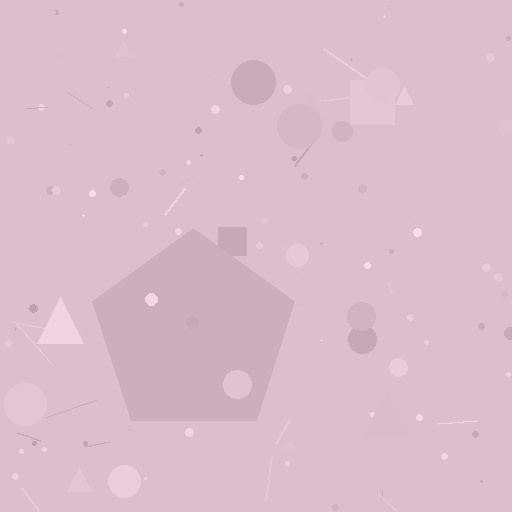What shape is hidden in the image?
A pentagon is hidden in the image.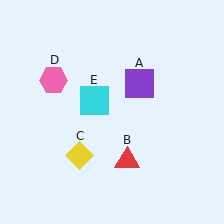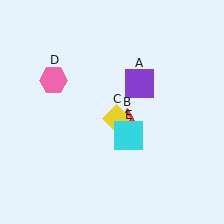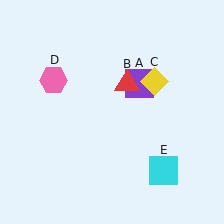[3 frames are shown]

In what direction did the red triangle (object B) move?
The red triangle (object B) moved up.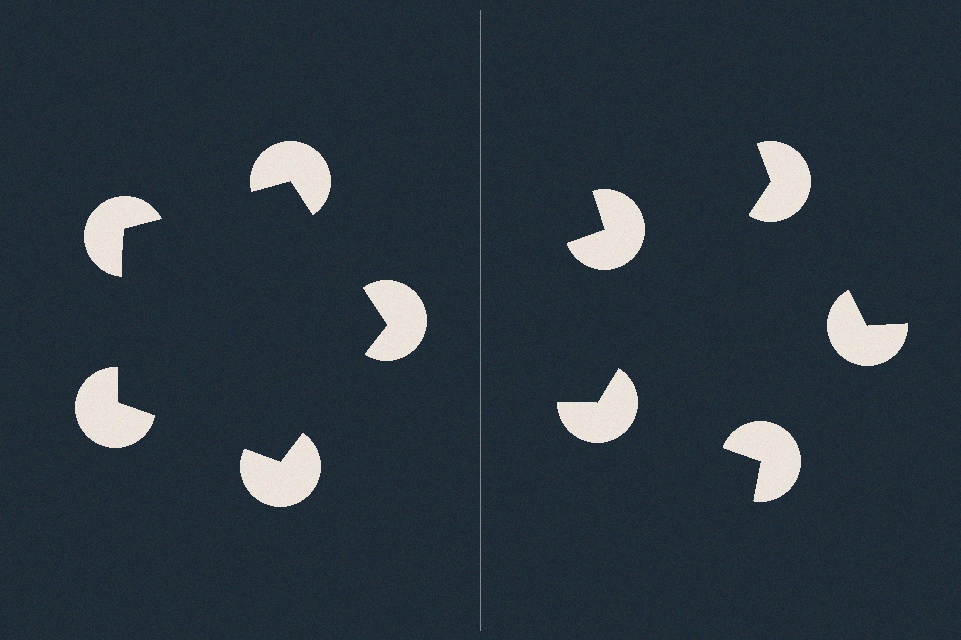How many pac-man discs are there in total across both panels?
10 — 5 on each side.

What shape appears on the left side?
An illusory pentagon.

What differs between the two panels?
The pac-man discs are positioned identically on both sides; only the wedge orientations differ. On the left they align to a pentagon; on the right they are misaligned.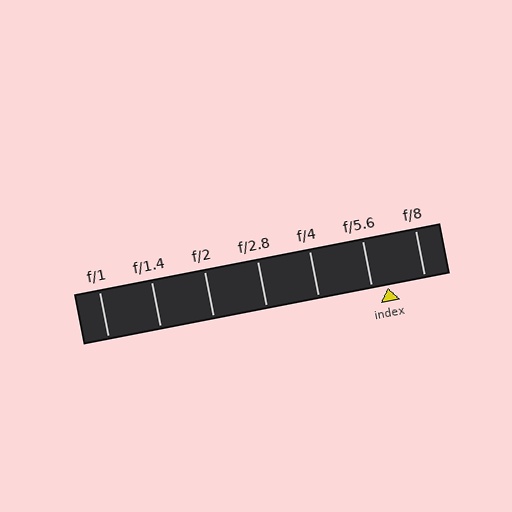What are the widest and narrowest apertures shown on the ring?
The widest aperture shown is f/1 and the narrowest is f/8.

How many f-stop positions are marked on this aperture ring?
There are 7 f-stop positions marked.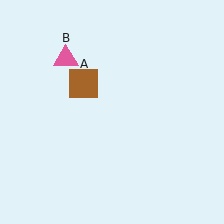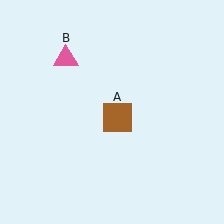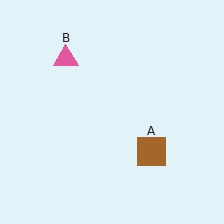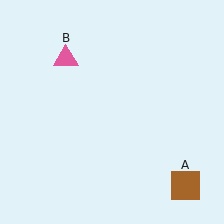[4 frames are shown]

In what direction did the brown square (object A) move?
The brown square (object A) moved down and to the right.